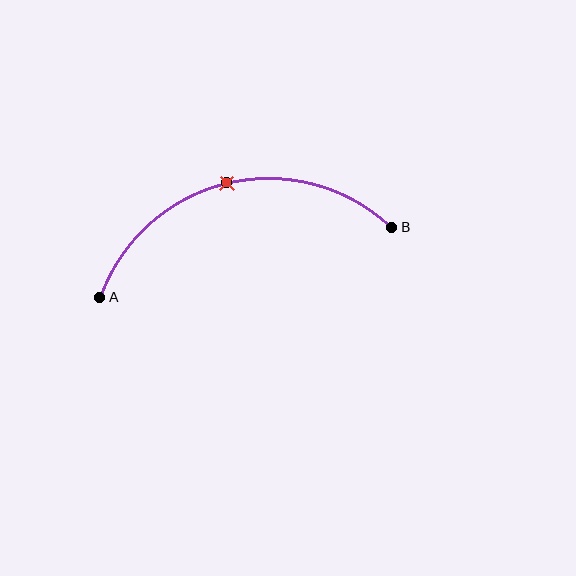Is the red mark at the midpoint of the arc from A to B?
Yes. The red mark lies on the arc at equal arc-length from both A and B — it is the arc midpoint.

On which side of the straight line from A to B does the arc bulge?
The arc bulges above the straight line connecting A and B.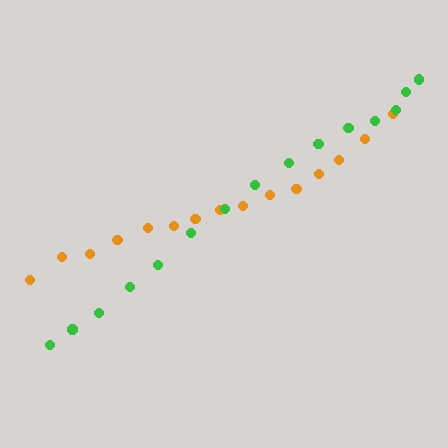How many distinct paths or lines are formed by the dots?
There are 2 distinct paths.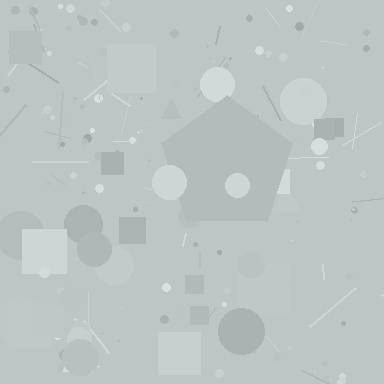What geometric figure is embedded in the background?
A pentagon is embedded in the background.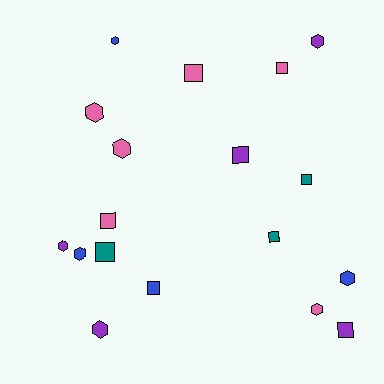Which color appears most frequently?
Pink, with 6 objects.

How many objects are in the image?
There are 18 objects.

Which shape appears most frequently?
Square, with 9 objects.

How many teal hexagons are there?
There are no teal hexagons.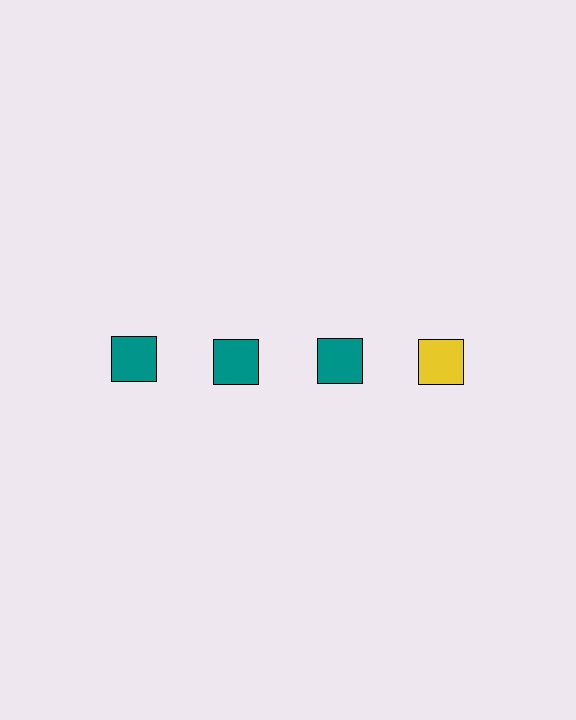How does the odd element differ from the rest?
It has a different color: yellow instead of teal.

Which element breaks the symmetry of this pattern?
The yellow square in the top row, second from right column breaks the symmetry. All other shapes are teal squares.